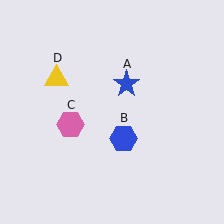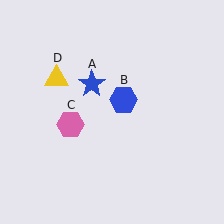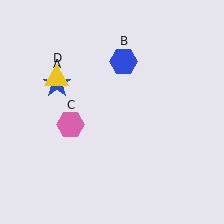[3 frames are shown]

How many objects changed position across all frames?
2 objects changed position: blue star (object A), blue hexagon (object B).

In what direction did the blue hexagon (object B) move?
The blue hexagon (object B) moved up.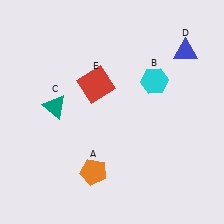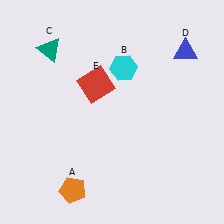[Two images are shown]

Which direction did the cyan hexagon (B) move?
The cyan hexagon (B) moved left.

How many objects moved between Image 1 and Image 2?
3 objects moved between the two images.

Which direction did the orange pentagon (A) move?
The orange pentagon (A) moved left.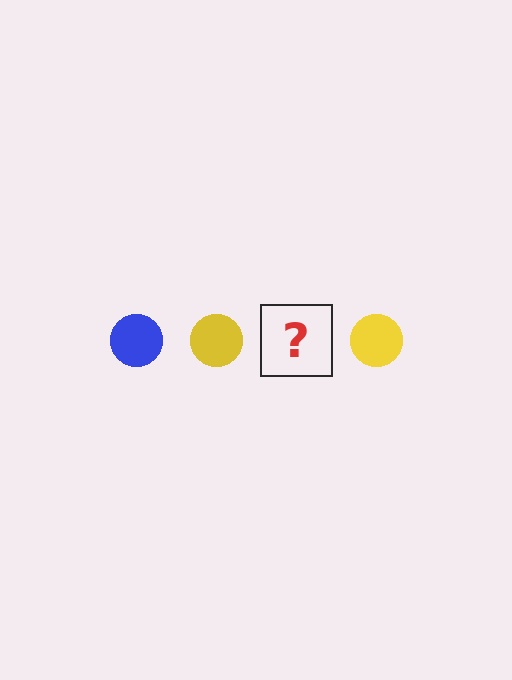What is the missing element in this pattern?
The missing element is a blue circle.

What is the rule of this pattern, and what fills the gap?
The rule is that the pattern cycles through blue, yellow circles. The gap should be filled with a blue circle.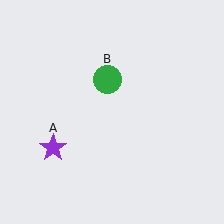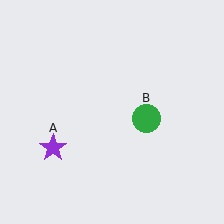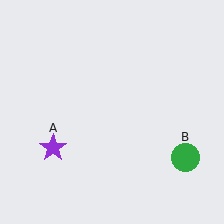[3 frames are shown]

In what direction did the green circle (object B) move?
The green circle (object B) moved down and to the right.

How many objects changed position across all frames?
1 object changed position: green circle (object B).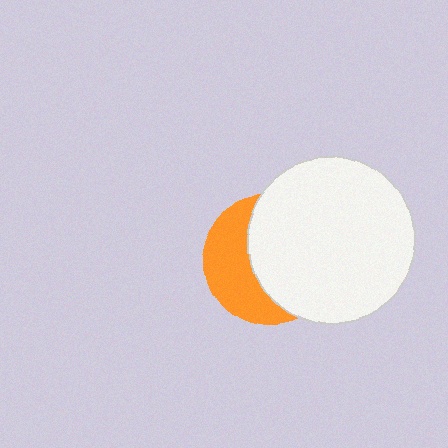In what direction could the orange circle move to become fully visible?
The orange circle could move left. That would shift it out from behind the white circle entirely.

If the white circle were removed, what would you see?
You would see the complete orange circle.